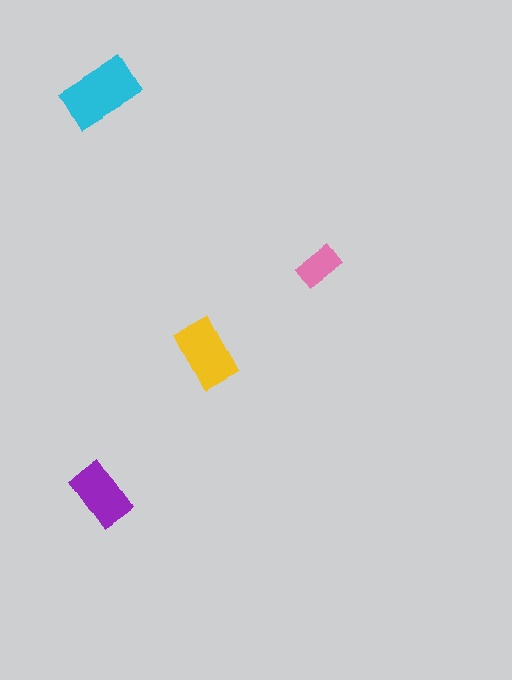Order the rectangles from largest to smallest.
the cyan one, the yellow one, the purple one, the pink one.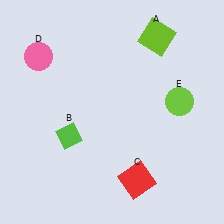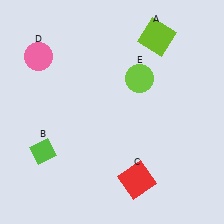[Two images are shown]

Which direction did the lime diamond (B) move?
The lime diamond (B) moved left.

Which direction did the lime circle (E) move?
The lime circle (E) moved left.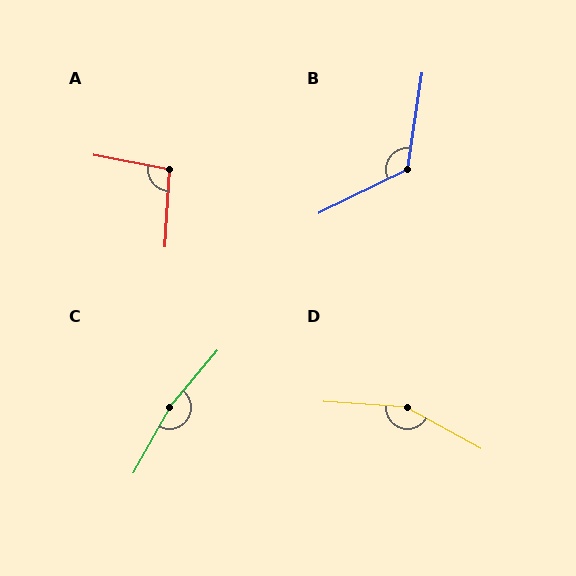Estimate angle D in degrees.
Approximately 155 degrees.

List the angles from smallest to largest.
A (98°), B (125°), D (155°), C (168°).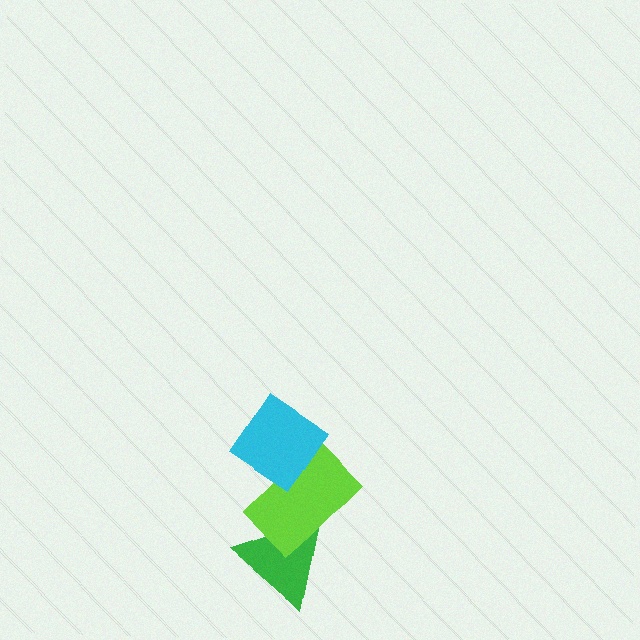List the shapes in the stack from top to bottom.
From top to bottom: the cyan diamond, the lime rectangle, the green triangle.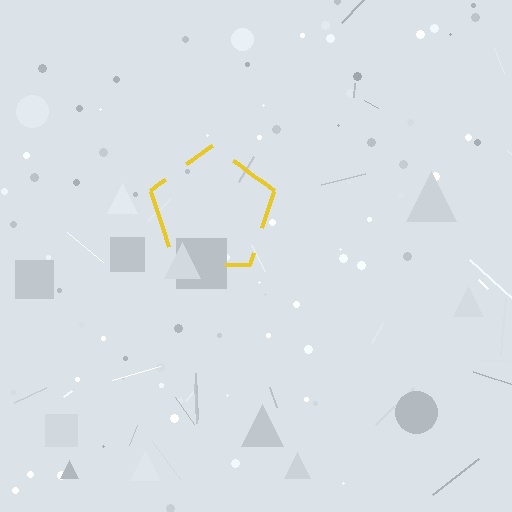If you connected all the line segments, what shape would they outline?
They would outline a pentagon.